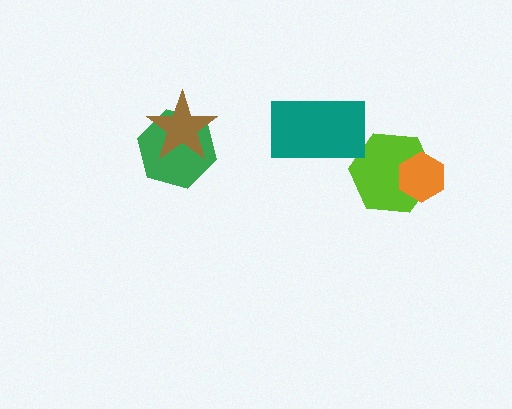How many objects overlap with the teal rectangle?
0 objects overlap with the teal rectangle.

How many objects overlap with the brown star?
1 object overlaps with the brown star.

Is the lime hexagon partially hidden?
Yes, it is partially covered by another shape.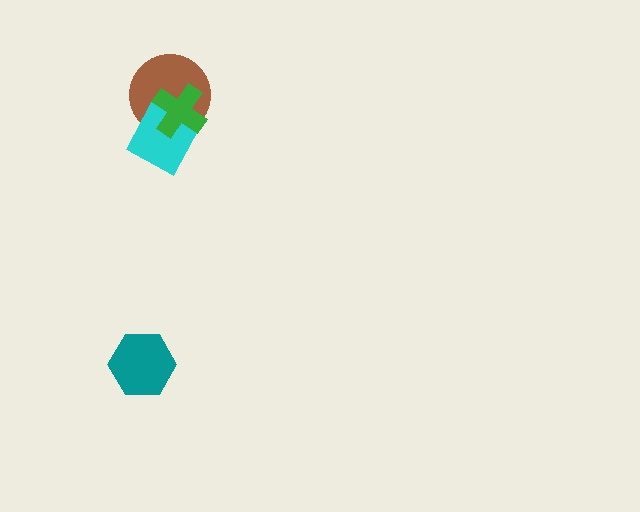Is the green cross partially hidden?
No, no other shape covers it.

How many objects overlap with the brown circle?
2 objects overlap with the brown circle.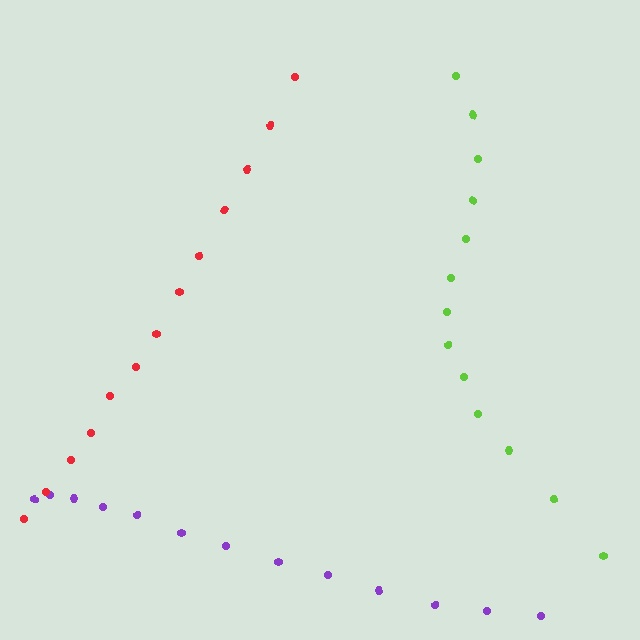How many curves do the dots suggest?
There are 3 distinct paths.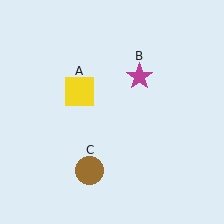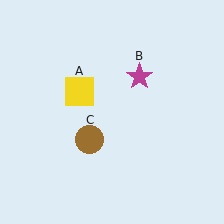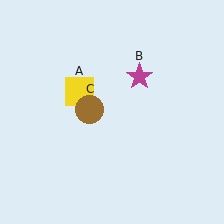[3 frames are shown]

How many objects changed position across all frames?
1 object changed position: brown circle (object C).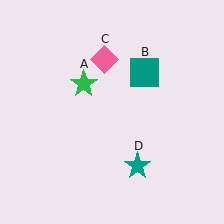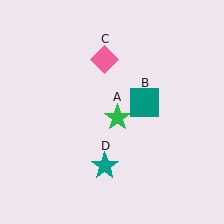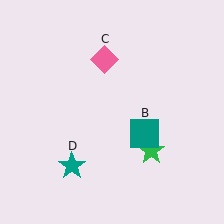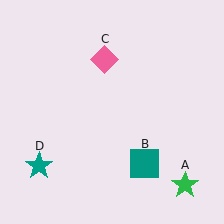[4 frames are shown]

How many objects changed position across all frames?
3 objects changed position: green star (object A), teal square (object B), teal star (object D).